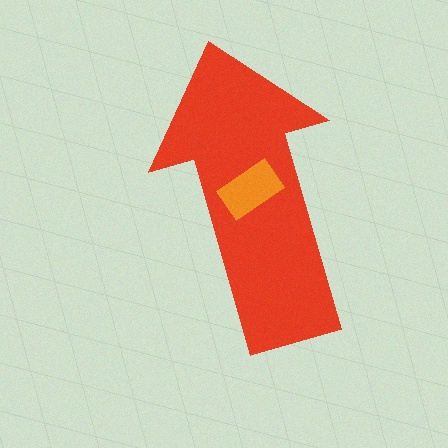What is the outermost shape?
The red arrow.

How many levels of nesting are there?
2.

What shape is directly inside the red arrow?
The orange rectangle.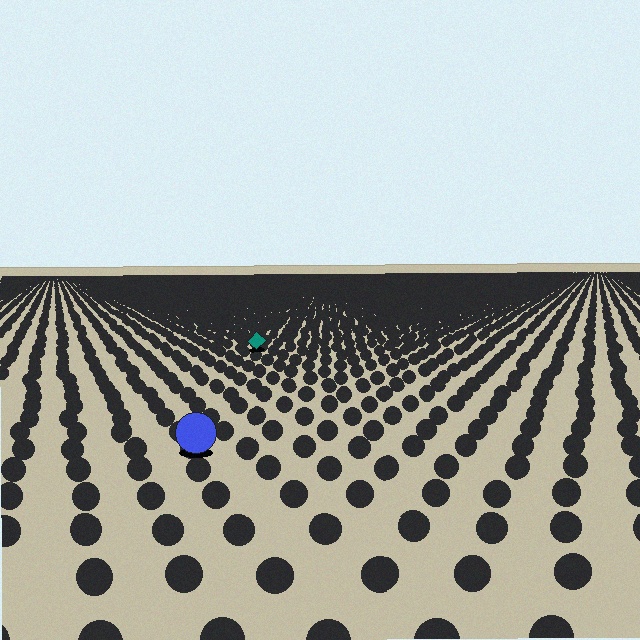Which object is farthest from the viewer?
The teal diamond is farthest from the viewer. It appears smaller and the ground texture around it is denser.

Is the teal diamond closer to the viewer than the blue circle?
No. The blue circle is closer — you can tell from the texture gradient: the ground texture is coarser near it.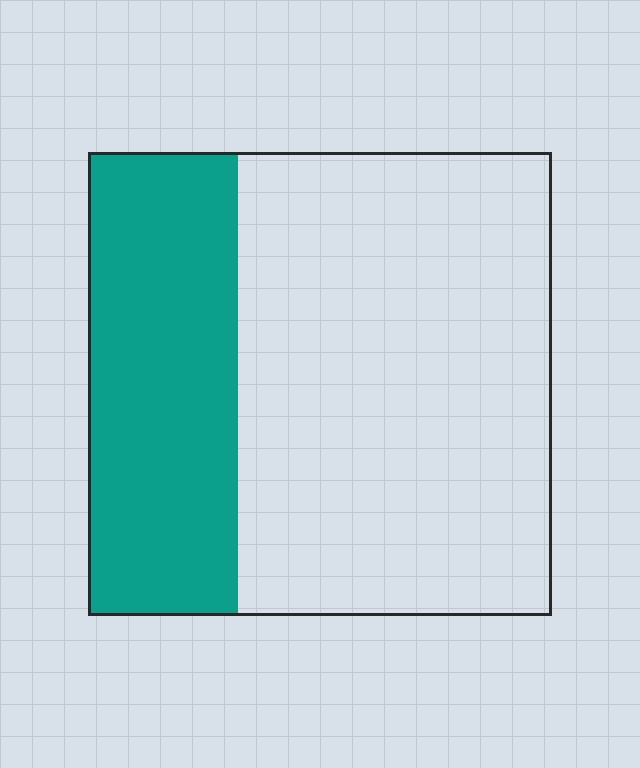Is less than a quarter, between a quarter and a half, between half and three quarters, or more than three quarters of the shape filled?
Between a quarter and a half.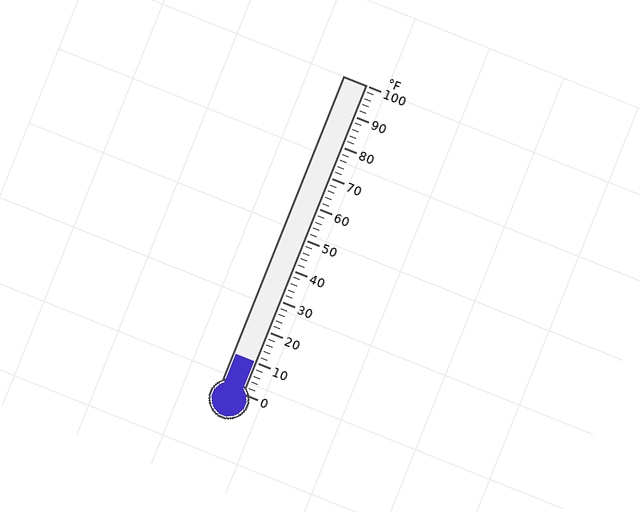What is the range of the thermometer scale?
The thermometer scale ranges from 0°F to 100°F.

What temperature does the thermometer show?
The thermometer shows approximately 10°F.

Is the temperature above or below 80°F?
The temperature is below 80°F.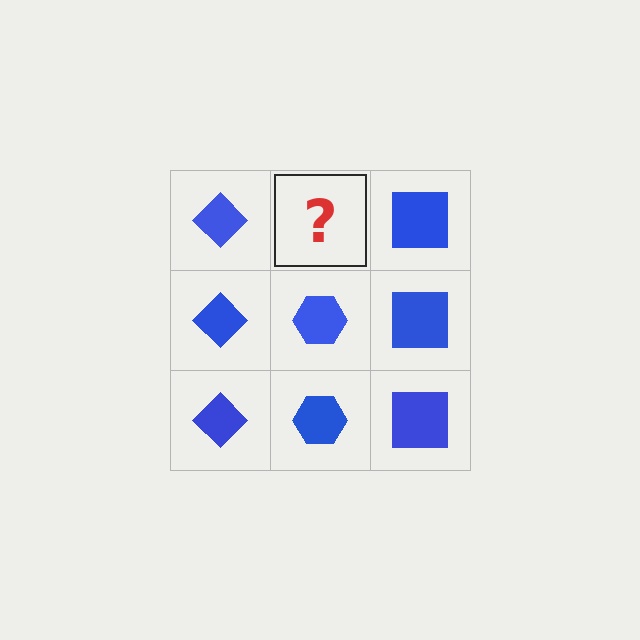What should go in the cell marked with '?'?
The missing cell should contain a blue hexagon.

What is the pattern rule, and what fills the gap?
The rule is that each column has a consistent shape. The gap should be filled with a blue hexagon.